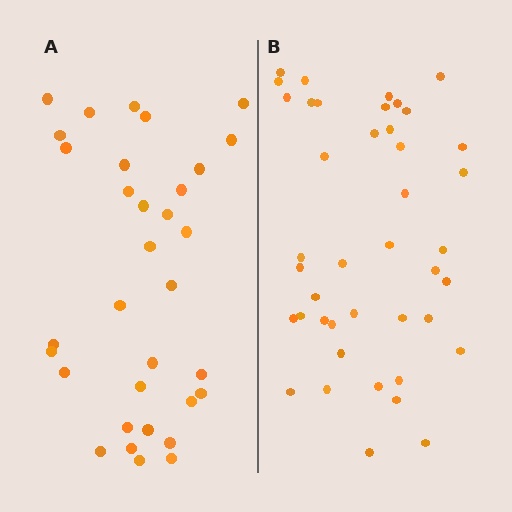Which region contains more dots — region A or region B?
Region B (the right region) has more dots.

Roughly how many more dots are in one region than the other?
Region B has roughly 8 or so more dots than region A.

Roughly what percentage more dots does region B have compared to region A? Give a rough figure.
About 25% more.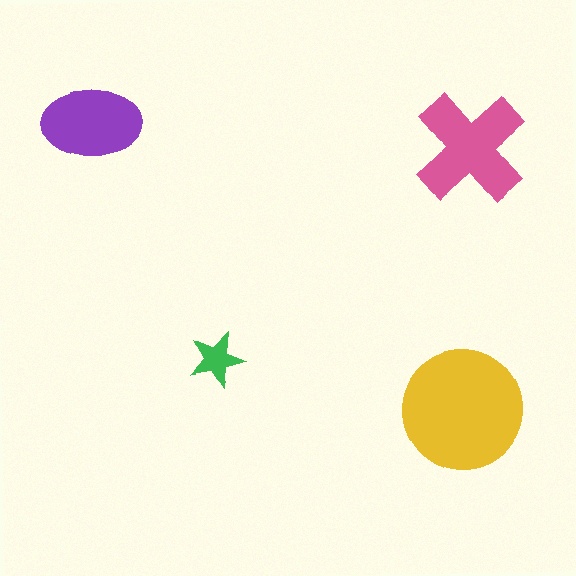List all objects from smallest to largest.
The green star, the purple ellipse, the pink cross, the yellow circle.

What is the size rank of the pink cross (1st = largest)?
2nd.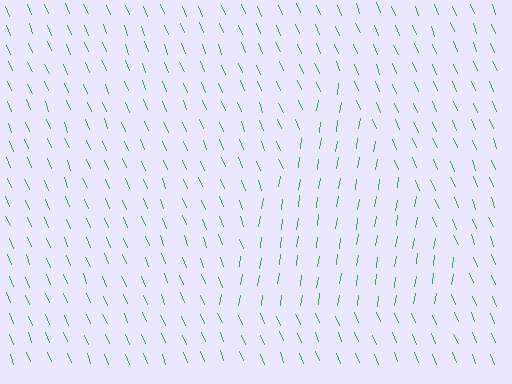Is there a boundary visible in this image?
Yes, there is a texture boundary formed by a change in line orientation.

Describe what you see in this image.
The image is filled with small green line segments. A triangle region in the image has lines oriented differently from the surrounding lines, creating a visible texture boundary.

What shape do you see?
I see a triangle.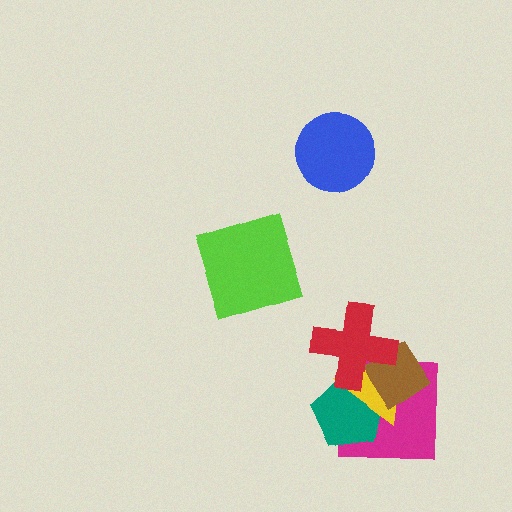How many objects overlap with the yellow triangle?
4 objects overlap with the yellow triangle.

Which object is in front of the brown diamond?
The red cross is in front of the brown diamond.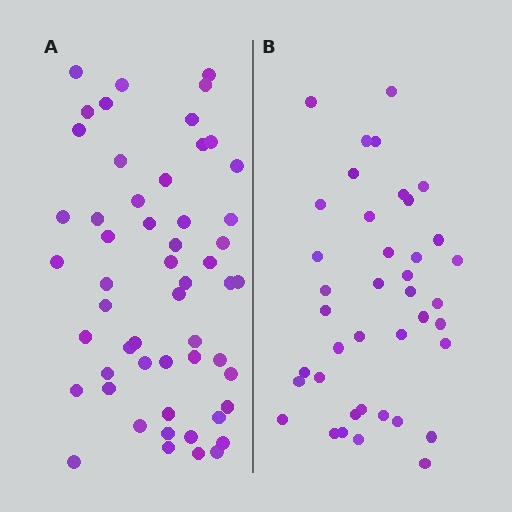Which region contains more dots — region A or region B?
Region A (the left region) has more dots.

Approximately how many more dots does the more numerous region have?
Region A has approximately 15 more dots than region B.